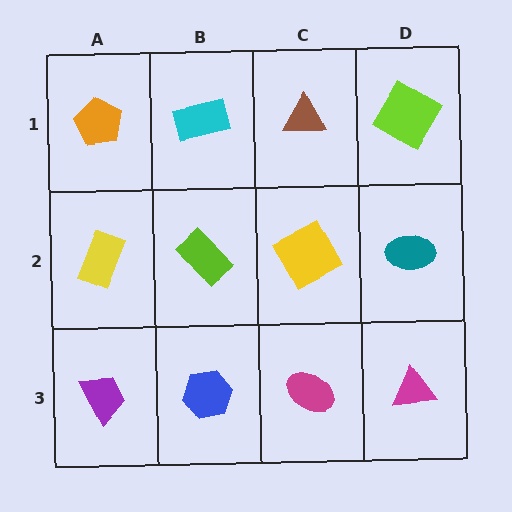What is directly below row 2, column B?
A blue hexagon.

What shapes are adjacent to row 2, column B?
A cyan rectangle (row 1, column B), a blue hexagon (row 3, column B), a yellow rectangle (row 2, column A), a yellow square (row 2, column C).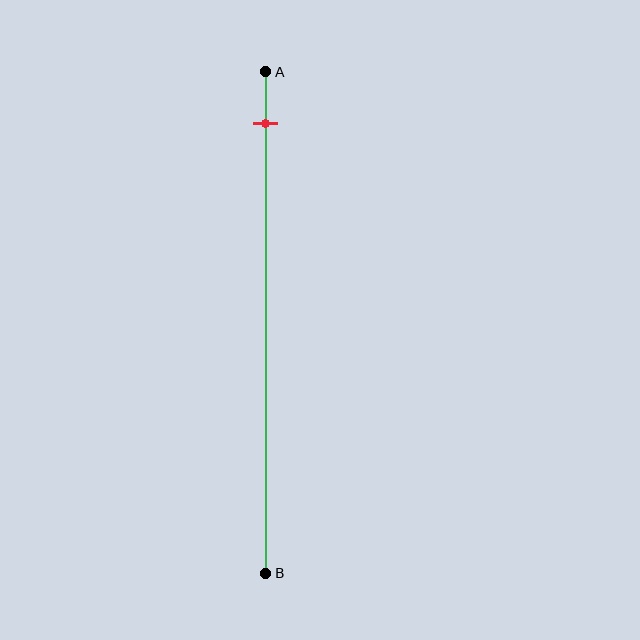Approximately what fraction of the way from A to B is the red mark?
The red mark is approximately 10% of the way from A to B.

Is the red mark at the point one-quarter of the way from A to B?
No, the mark is at about 10% from A, not at the 25% one-quarter point.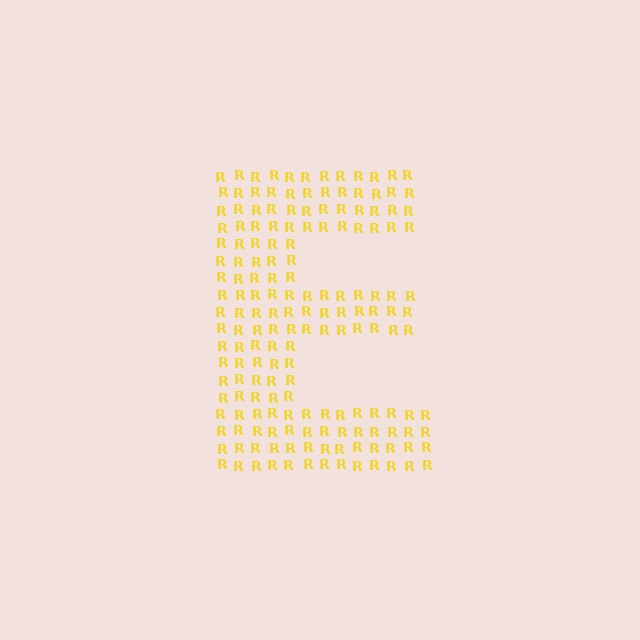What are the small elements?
The small elements are letter R's.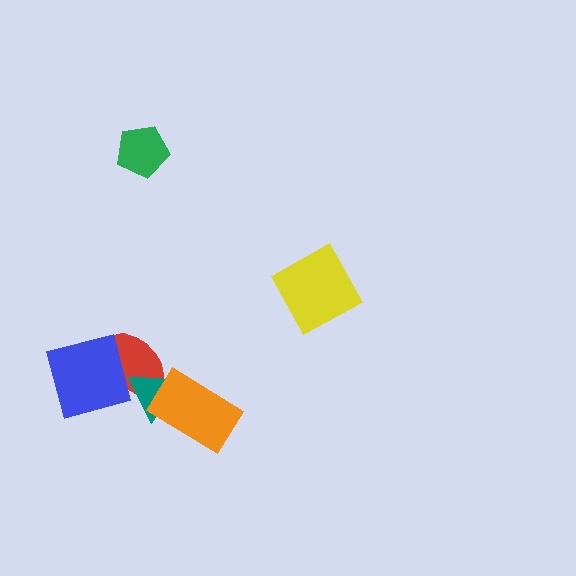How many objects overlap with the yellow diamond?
0 objects overlap with the yellow diamond.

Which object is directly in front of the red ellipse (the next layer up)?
The teal triangle is directly in front of the red ellipse.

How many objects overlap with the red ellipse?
2 objects overlap with the red ellipse.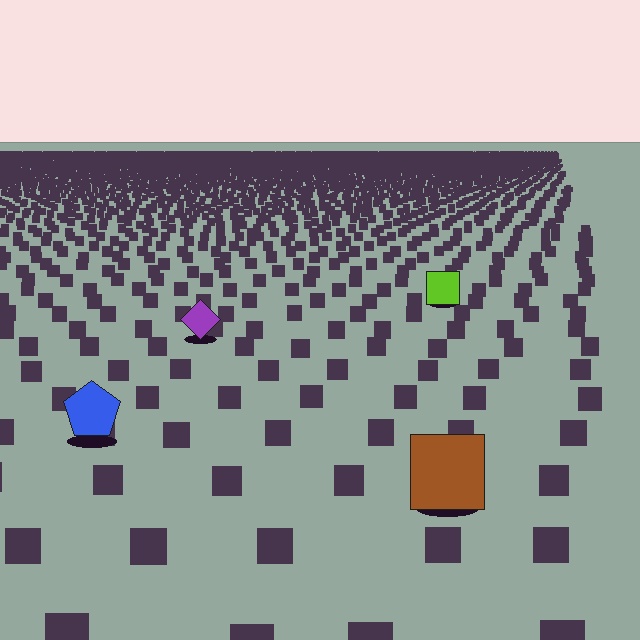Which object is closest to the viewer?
The brown square is closest. The texture marks near it are larger and more spread out.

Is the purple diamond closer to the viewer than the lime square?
Yes. The purple diamond is closer — you can tell from the texture gradient: the ground texture is coarser near it.